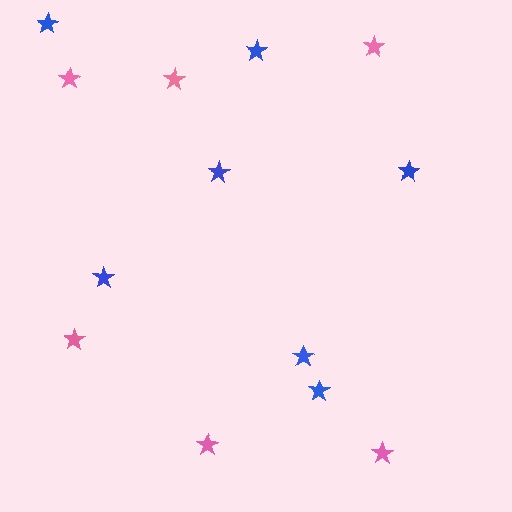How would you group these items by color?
There are 2 groups: one group of blue stars (7) and one group of pink stars (6).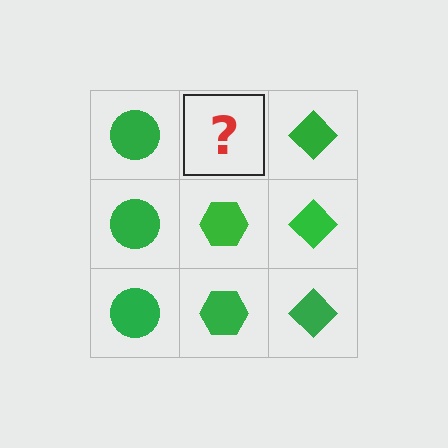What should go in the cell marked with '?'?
The missing cell should contain a green hexagon.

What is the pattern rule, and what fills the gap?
The rule is that each column has a consistent shape. The gap should be filled with a green hexagon.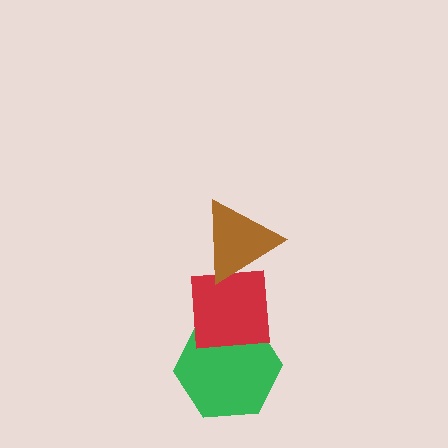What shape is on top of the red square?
The brown triangle is on top of the red square.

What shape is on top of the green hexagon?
The red square is on top of the green hexagon.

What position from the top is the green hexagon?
The green hexagon is 3rd from the top.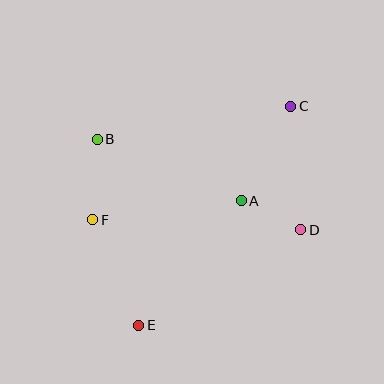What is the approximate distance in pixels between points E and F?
The distance between E and F is approximately 115 pixels.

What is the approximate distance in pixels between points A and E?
The distance between A and E is approximately 161 pixels.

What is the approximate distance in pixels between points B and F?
The distance between B and F is approximately 81 pixels.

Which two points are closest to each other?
Points A and D are closest to each other.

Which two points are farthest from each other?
Points C and E are farthest from each other.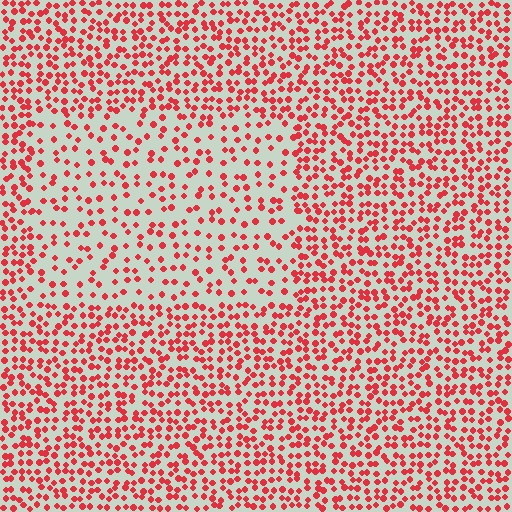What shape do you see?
I see a rectangle.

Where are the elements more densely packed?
The elements are more densely packed outside the rectangle boundary.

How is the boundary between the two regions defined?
The boundary is defined by a change in element density (approximately 1.9x ratio). All elements are the same color, size, and shape.